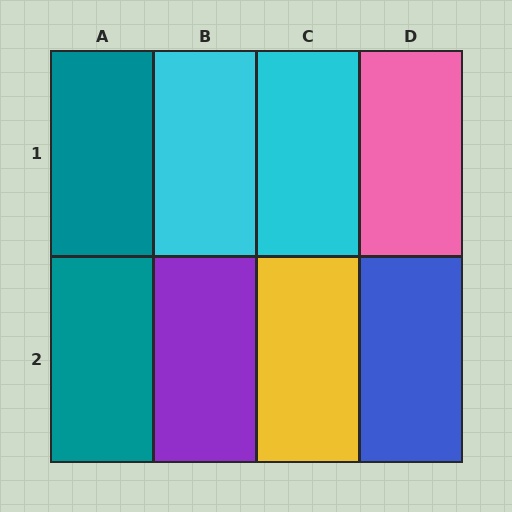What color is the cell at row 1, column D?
Pink.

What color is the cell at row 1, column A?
Teal.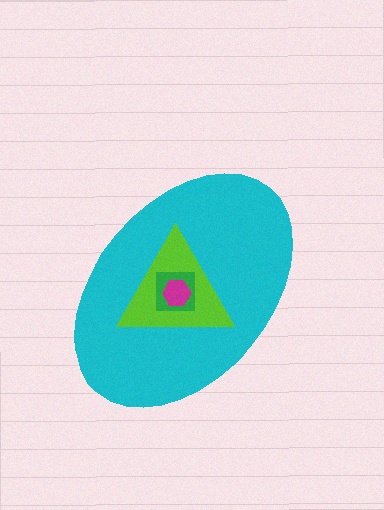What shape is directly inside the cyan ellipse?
The lime triangle.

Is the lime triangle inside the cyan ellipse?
Yes.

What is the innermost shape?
The magenta hexagon.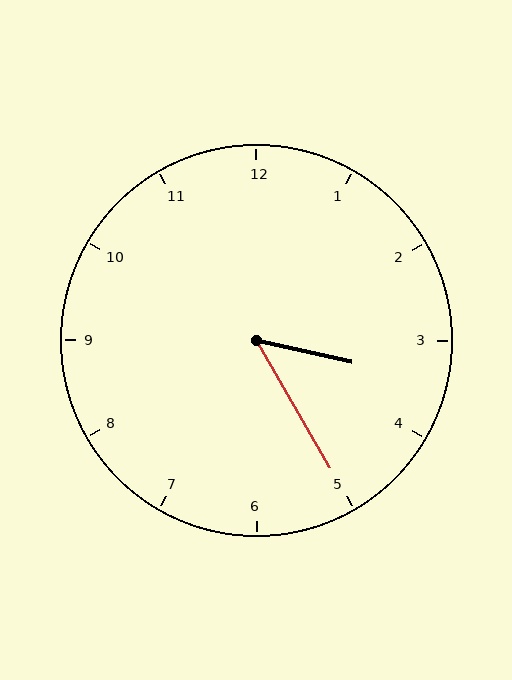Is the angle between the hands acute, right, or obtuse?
It is acute.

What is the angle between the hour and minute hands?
Approximately 48 degrees.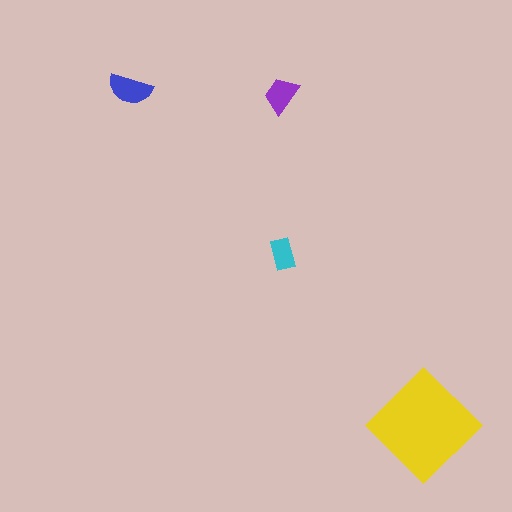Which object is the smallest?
The cyan rectangle.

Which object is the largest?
The yellow diamond.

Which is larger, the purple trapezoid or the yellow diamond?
The yellow diamond.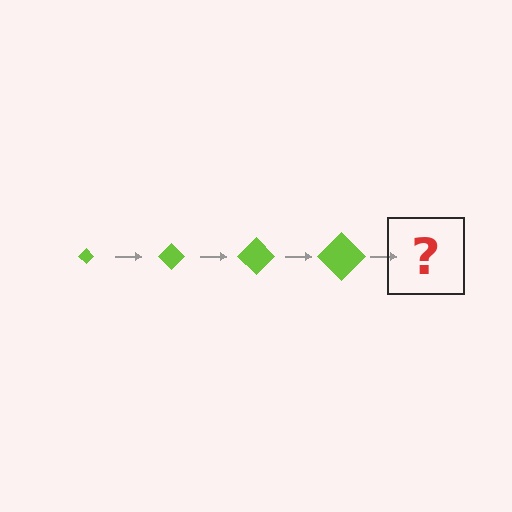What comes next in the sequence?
The next element should be a lime diamond, larger than the previous one.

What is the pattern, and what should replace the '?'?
The pattern is that the diamond gets progressively larger each step. The '?' should be a lime diamond, larger than the previous one.